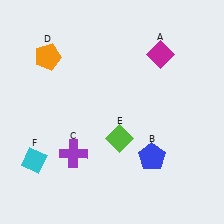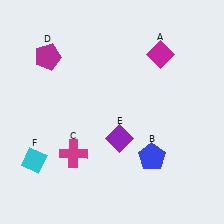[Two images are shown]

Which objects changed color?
C changed from purple to magenta. D changed from orange to magenta. E changed from lime to purple.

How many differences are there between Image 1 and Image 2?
There are 3 differences between the two images.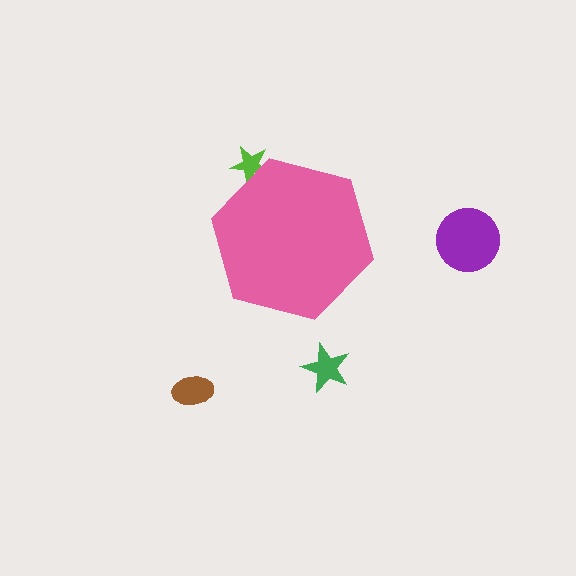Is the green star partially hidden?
No, the green star is fully visible.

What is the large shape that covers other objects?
A pink hexagon.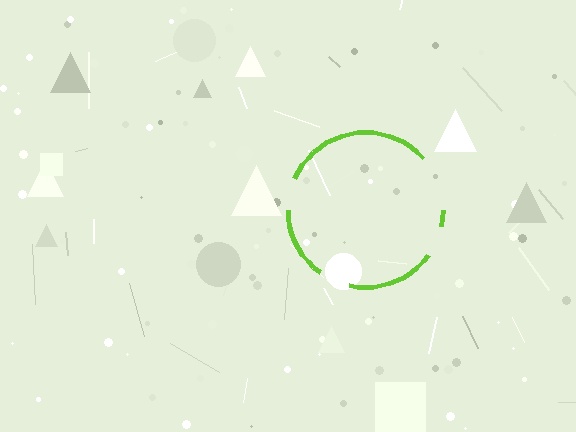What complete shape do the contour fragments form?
The contour fragments form a circle.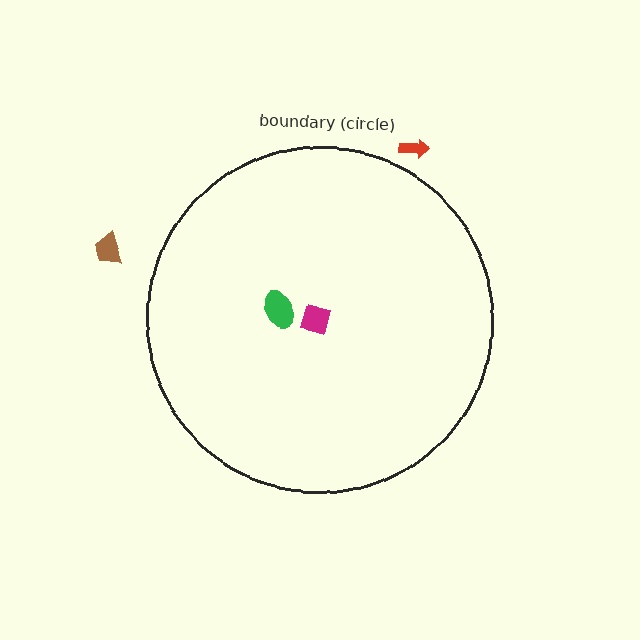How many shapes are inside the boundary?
2 inside, 2 outside.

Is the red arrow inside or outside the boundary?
Outside.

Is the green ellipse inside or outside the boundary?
Inside.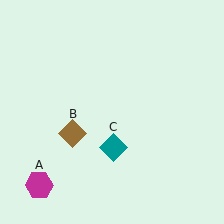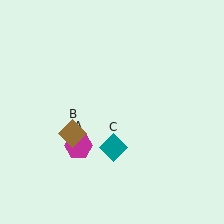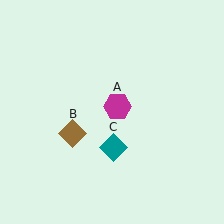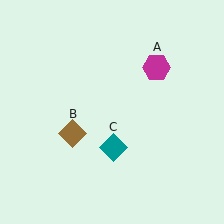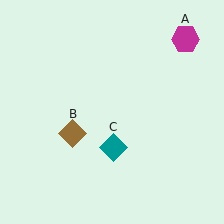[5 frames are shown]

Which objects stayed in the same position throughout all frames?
Brown diamond (object B) and teal diamond (object C) remained stationary.